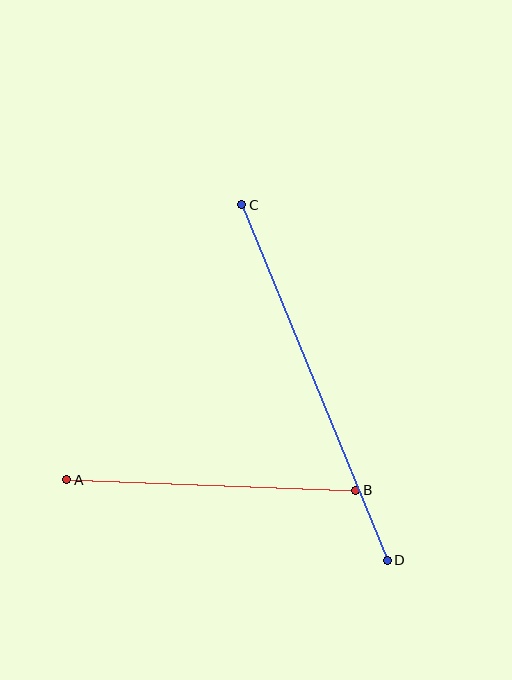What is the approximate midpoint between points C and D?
The midpoint is at approximately (315, 383) pixels.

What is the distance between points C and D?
The distance is approximately 384 pixels.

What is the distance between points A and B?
The distance is approximately 289 pixels.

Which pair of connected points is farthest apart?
Points C and D are farthest apart.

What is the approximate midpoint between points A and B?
The midpoint is at approximately (211, 485) pixels.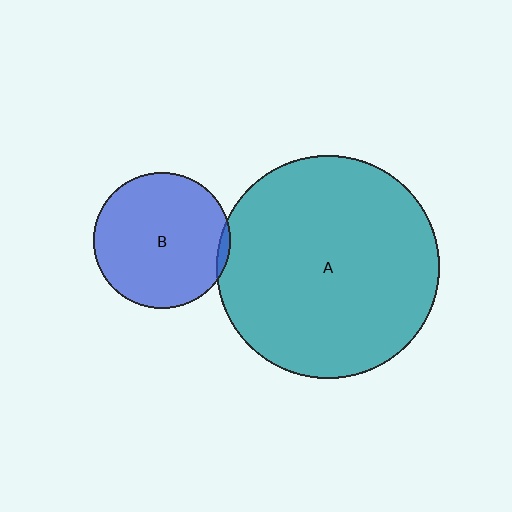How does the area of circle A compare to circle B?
Approximately 2.7 times.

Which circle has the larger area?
Circle A (teal).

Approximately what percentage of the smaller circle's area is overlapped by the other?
Approximately 5%.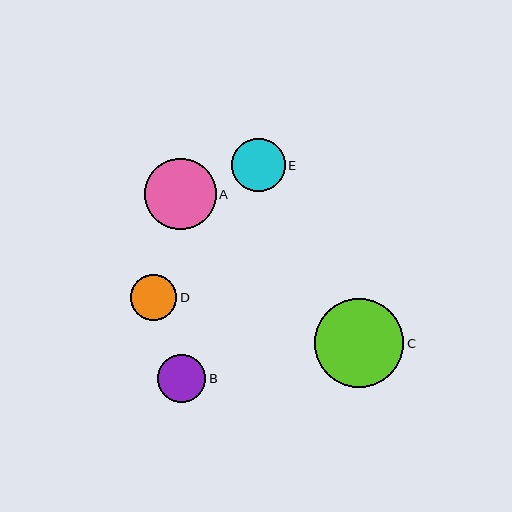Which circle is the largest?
Circle C is the largest with a size of approximately 89 pixels.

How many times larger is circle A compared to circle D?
Circle A is approximately 1.5 times the size of circle D.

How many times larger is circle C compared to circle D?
Circle C is approximately 1.9 times the size of circle D.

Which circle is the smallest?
Circle D is the smallest with a size of approximately 47 pixels.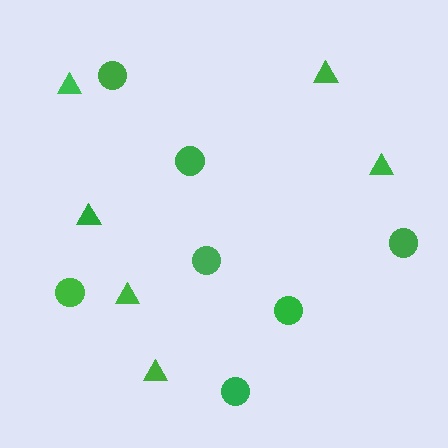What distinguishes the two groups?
There are 2 groups: one group of circles (7) and one group of triangles (6).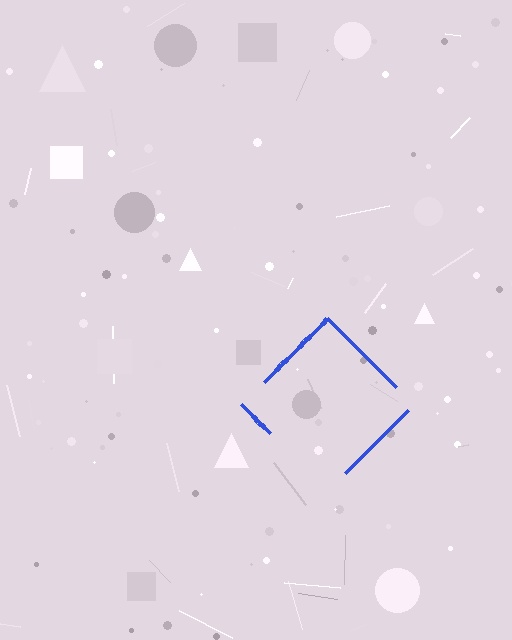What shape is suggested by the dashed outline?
The dashed outline suggests a diamond.